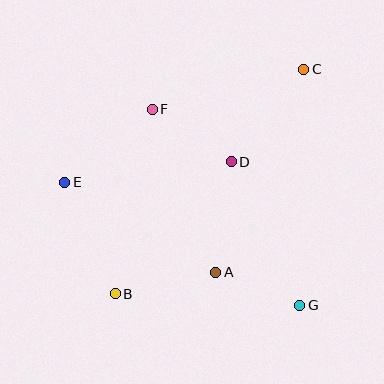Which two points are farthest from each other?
Points B and C are farthest from each other.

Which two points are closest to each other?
Points A and G are closest to each other.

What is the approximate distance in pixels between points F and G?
The distance between F and G is approximately 246 pixels.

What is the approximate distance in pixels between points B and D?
The distance between B and D is approximately 175 pixels.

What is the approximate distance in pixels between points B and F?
The distance between B and F is approximately 188 pixels.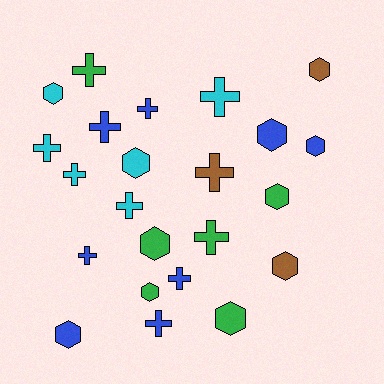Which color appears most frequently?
Blue, with 8 objects.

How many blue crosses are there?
There are 5 blue crosses.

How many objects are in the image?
There are 23 objects.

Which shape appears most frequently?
Cross, with 12 objects.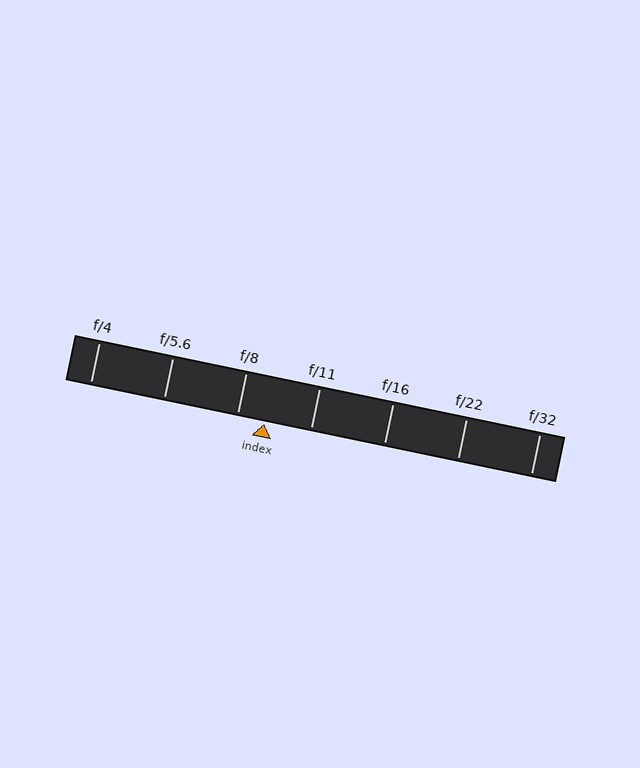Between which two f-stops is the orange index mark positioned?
The index mark is between f/8 and f/11.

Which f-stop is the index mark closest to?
The index mark is closest to f/8.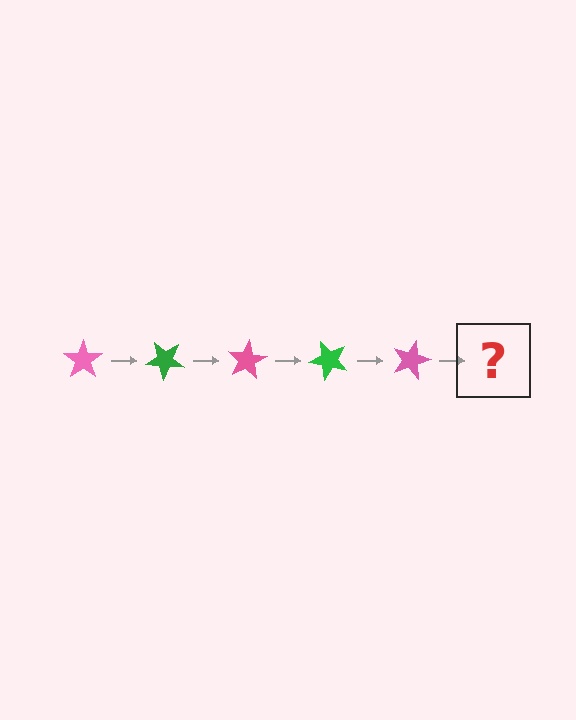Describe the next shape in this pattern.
It should be a green star, rotated 200 degrees from the start.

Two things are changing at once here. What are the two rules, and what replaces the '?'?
The two rules are that it rotates 40 degrees each step and the color cycles through pink and green. The '?' should be a green star, rotated 200 degrees from the start.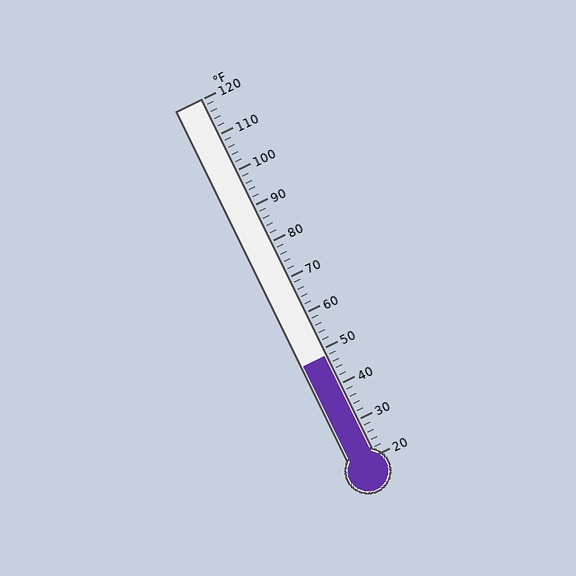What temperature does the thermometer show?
The thermometer shows approximately 48°F.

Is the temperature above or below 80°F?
The temperature is below 80°F.